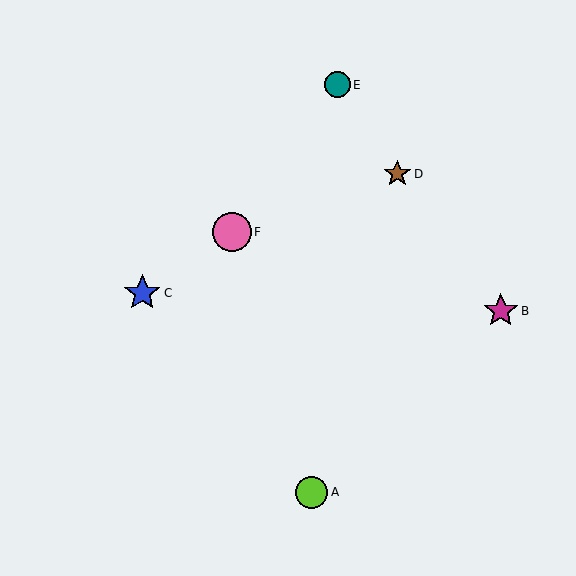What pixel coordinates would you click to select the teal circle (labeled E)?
Click at (337, 85) to select the teal circle E.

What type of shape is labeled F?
Shape F is a pink circle.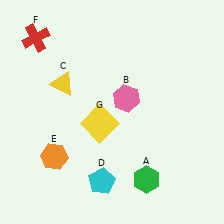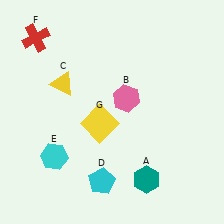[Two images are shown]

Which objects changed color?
A changed from green to teal. E changed from orange to cyan.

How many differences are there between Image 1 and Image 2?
There are 2 differences between the two images.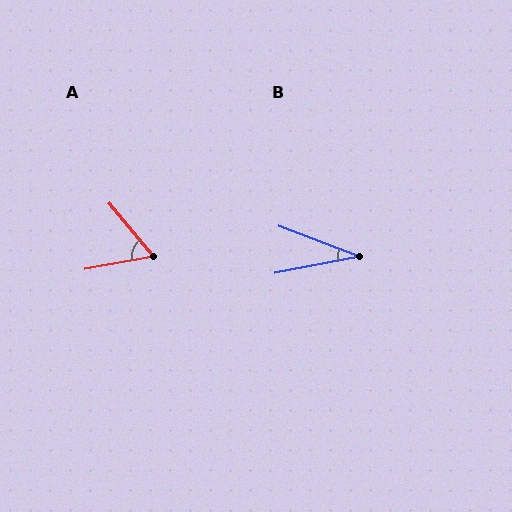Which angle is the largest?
A, at approximately 61 degrees.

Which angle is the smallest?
B, at approximately 31 degrees.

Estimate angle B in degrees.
Approximately 31 degrees.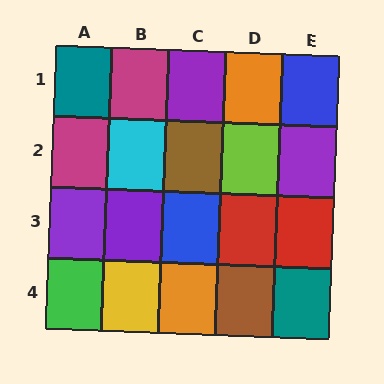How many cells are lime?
1 cell is lime.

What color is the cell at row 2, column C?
Brown.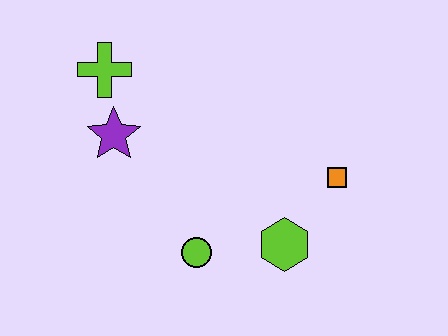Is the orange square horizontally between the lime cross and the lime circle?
No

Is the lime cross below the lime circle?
No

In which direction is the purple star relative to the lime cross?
The purple star is below the lime cross.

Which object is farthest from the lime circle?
The lime cross is farthest from the lime circle.